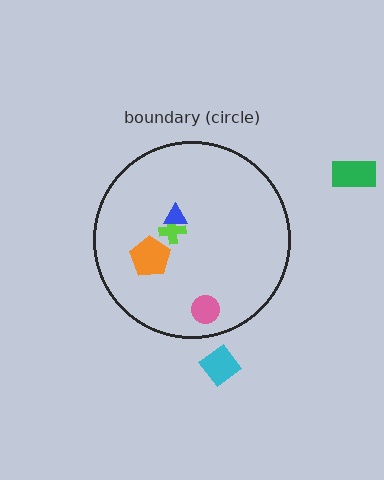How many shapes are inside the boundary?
4 inside, 2 outside.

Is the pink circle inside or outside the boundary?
Inside.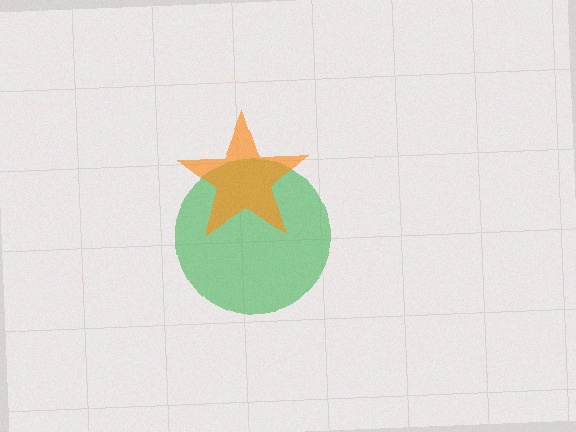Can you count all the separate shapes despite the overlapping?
Yes, there are 2 separate shapes.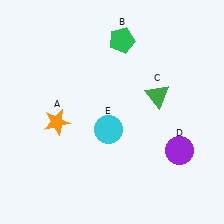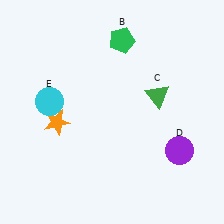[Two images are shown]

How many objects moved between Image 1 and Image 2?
1 object moved between the two images.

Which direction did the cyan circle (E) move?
The cyan circle (E) moved left.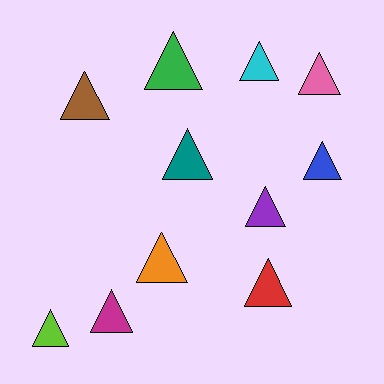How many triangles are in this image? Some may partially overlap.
There are 11 triangles.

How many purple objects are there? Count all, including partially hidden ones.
There is 1 purple object.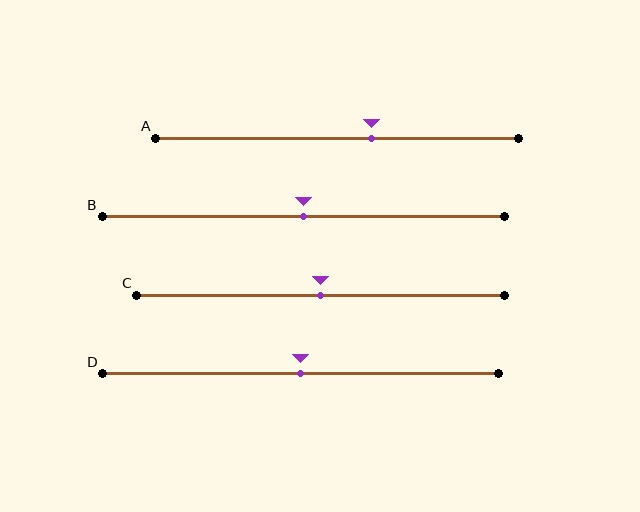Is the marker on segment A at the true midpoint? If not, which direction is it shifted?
No, the marker on segment A is shifted to the right by about 9% of the segment length.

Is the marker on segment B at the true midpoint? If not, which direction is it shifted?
Yes, the marker on segment B is at the true midpoint.